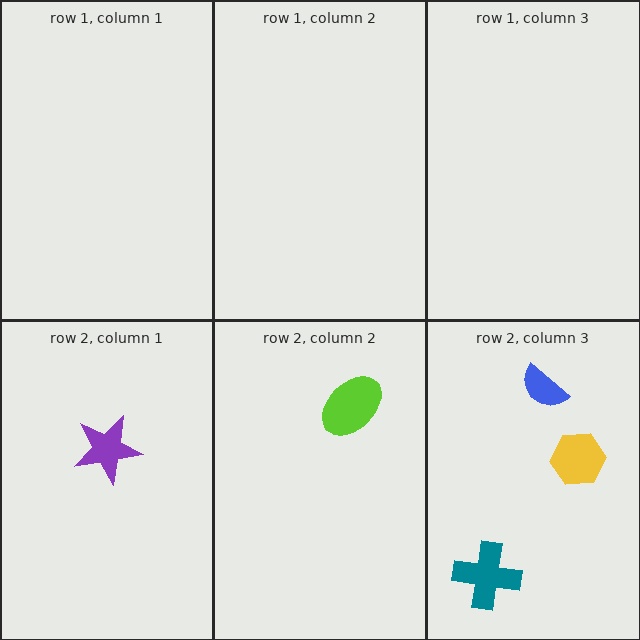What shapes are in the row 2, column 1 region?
The purple star.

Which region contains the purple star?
The row 2, column 1 region.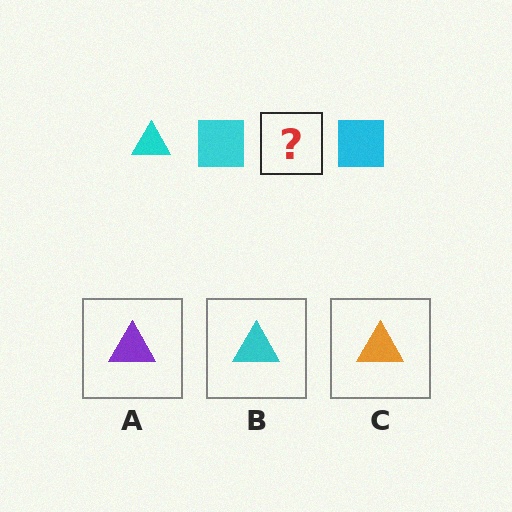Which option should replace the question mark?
Option B.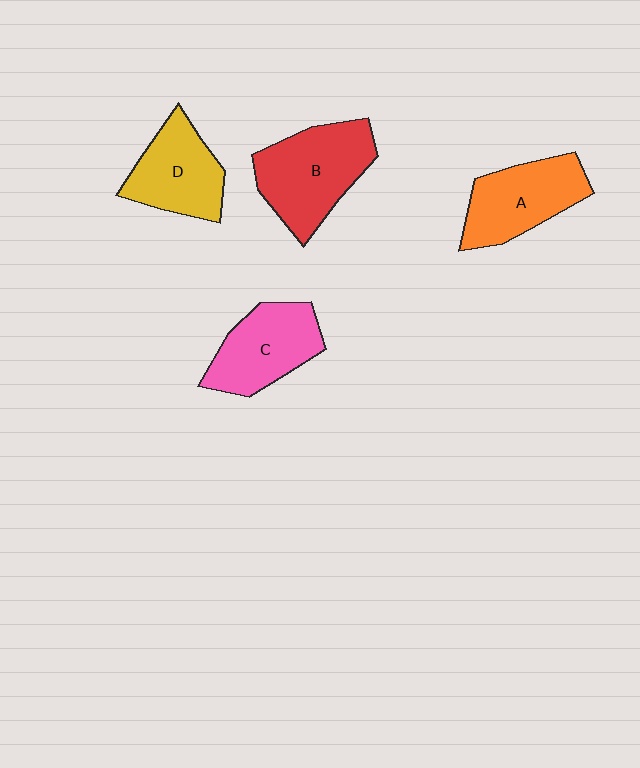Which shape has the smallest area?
Shape D (yellow).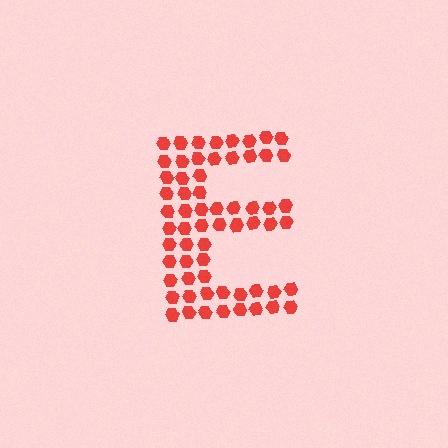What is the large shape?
The large shape is the letter E.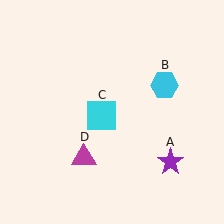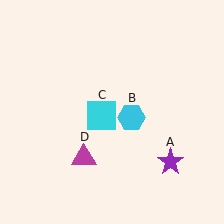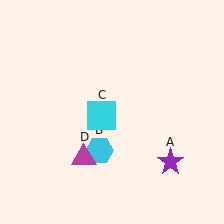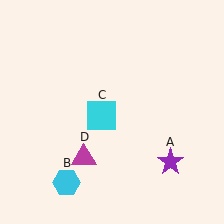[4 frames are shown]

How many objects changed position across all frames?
1 object changed position: cyan hexagon (object B).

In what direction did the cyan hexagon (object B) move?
The cyan hexagon (object B) moved down and to the left.